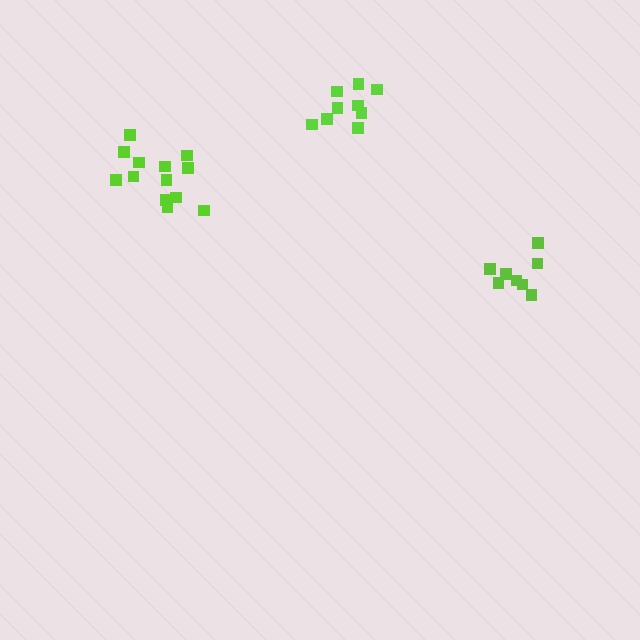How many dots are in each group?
Group 1: 9 dots, Group 2: 13 dots, Group 3: 8 dots (30 total).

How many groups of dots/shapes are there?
There are 3 groups.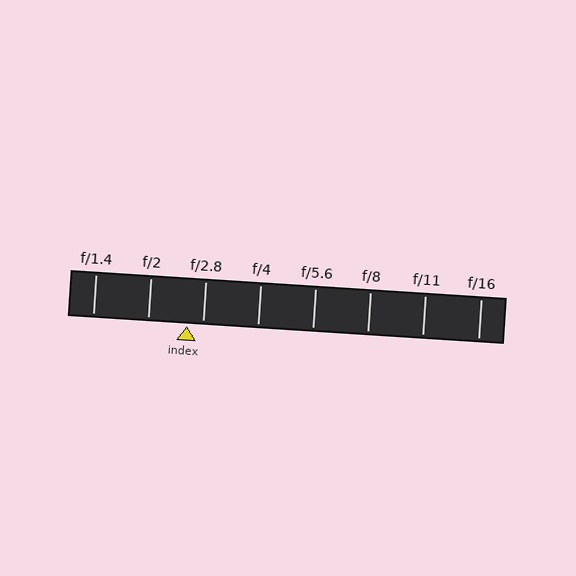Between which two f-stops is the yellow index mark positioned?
The index mark is between f/2 and f/2.8.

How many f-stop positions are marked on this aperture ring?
There are 8 f-stop positions marked.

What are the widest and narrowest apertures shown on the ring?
The widest aperture shown is f/1.4 and the narrowest is f/16.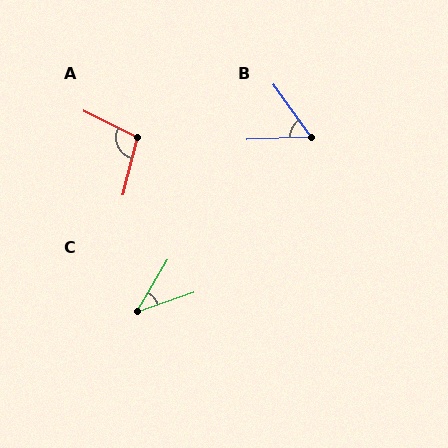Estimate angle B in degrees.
Approximately 56 degrees.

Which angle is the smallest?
C, at approximately 40 degrees.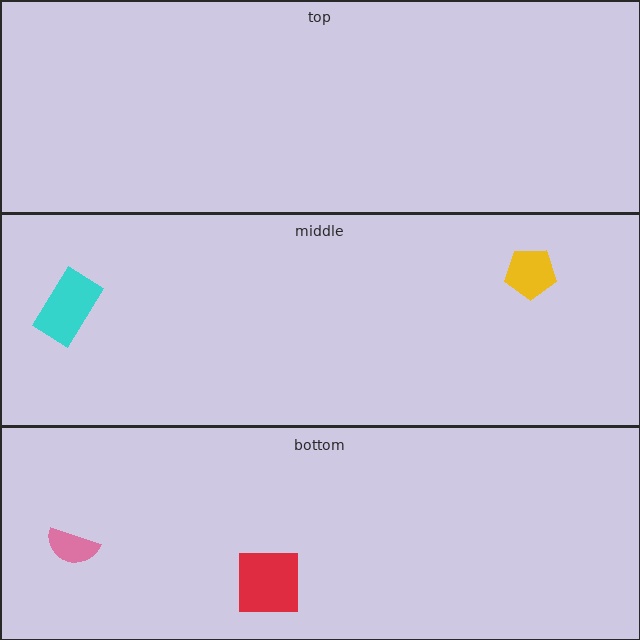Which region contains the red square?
The bottom region.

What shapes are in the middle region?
The yellow pentagon, the cyan rectangle.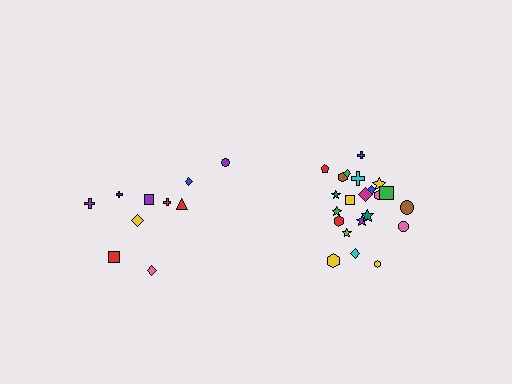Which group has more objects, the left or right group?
The right group.